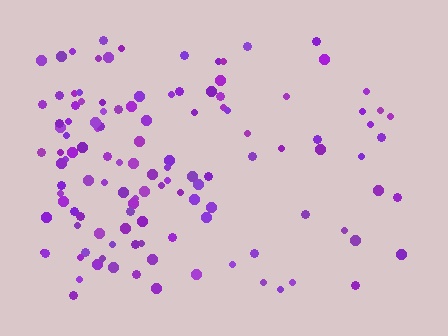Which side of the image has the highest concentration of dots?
The left.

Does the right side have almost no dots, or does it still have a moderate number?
Still a moderate number, just noticeably fewer than the left.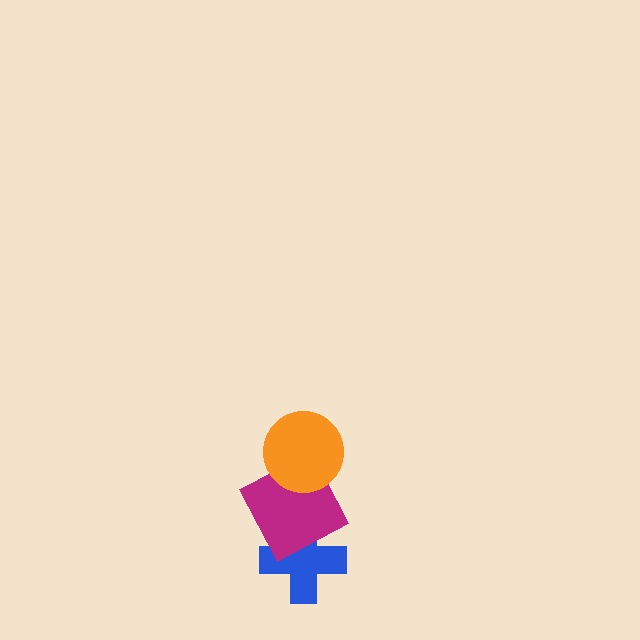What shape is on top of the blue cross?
The magenta square is on top of the blue cross.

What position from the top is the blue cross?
The blue cross is 3rd from the top.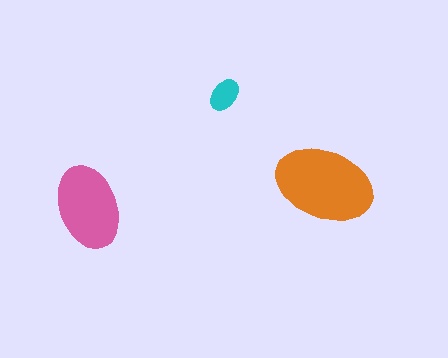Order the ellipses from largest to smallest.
the orange one, the pink one, the cyan one.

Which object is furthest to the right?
The orange ellipse is rightmost.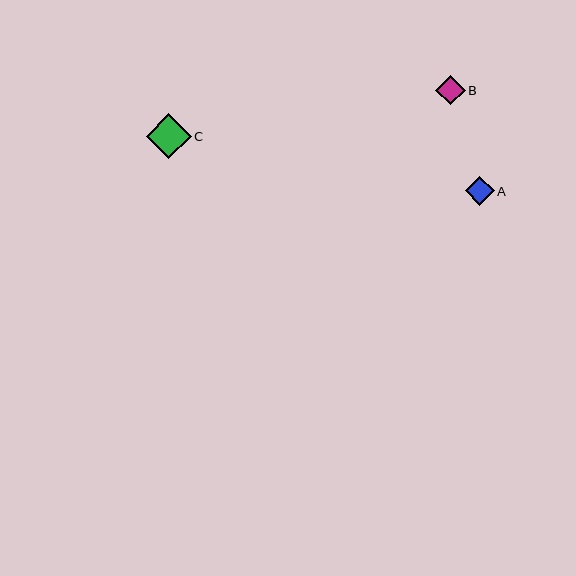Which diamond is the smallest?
Diamond A is the smallest with a size of approximately 29 pixels.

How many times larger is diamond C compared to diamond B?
Diamond C is approximately 1.5 times the size of diamond B.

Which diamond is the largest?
Diamond C is the largest with a size of approximately 45 pixels.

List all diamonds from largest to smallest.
From largest to smallest: C, B, A.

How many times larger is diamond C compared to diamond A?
Diamond C is approximately 1.6 times the size of diamond A.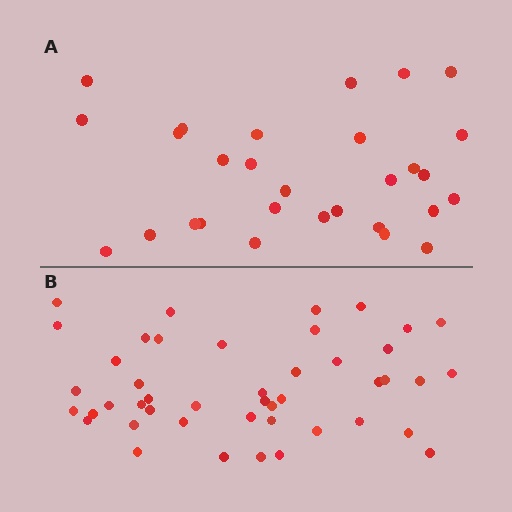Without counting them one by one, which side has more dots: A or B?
Region B (the bottom region) has more dots.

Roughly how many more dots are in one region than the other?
Region B has approximately 15 more dots than region A.